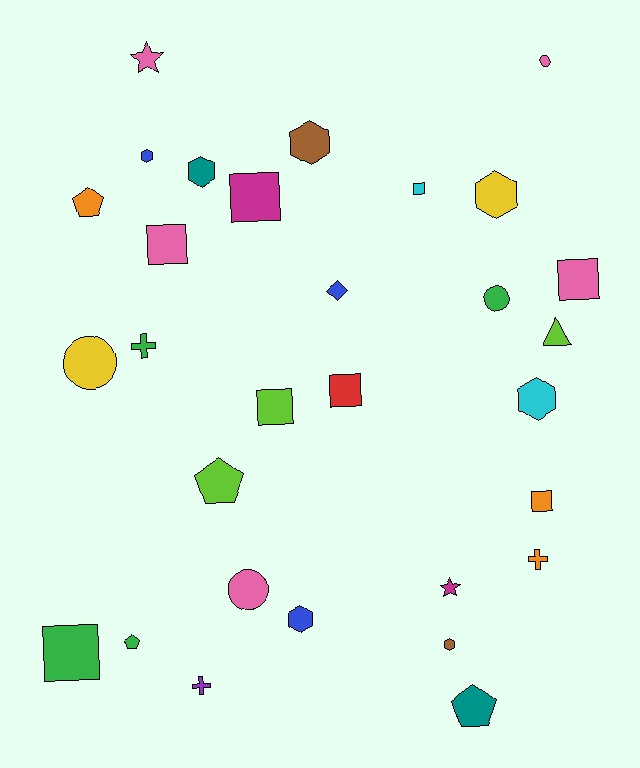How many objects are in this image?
There are 30 objects.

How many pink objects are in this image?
There are 5 pink objects.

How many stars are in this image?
There are 2 stars.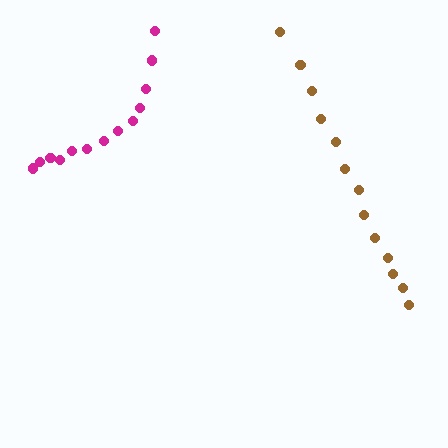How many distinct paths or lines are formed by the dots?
There are 2 distinct paths.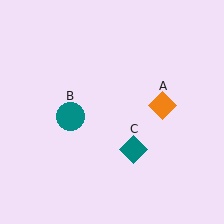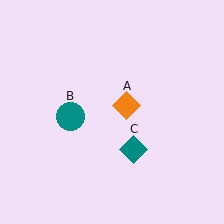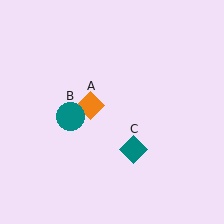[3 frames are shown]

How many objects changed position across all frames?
1 object changed position: orange diamond (object A).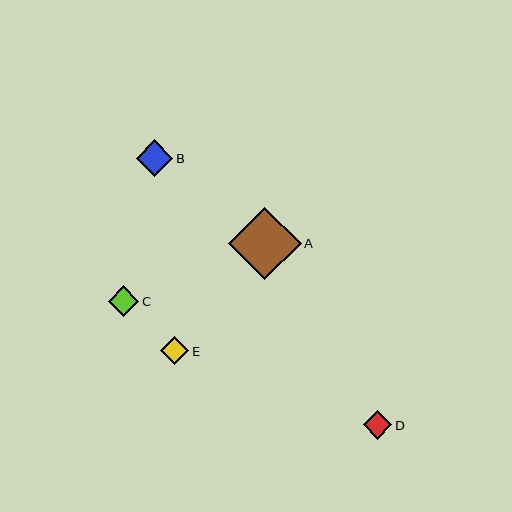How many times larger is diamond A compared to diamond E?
Diamond A is approximately 2.6 times the size of diamond E.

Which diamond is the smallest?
Diamond E is the smallest with a size of approximately 28 pixels.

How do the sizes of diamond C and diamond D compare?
Diamond C and diamond D are approximately the same size.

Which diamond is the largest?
Diamond A is the largest with a size of approximately 73 pixels.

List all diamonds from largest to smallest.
From largest to smallest: A, B, C, D, E.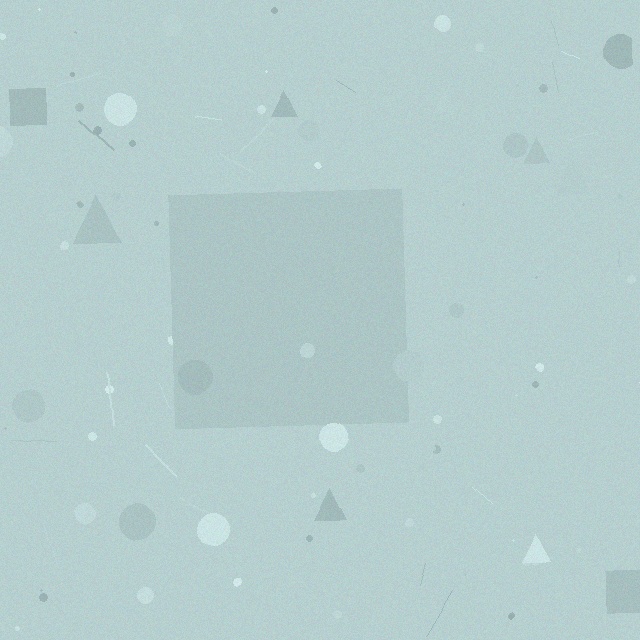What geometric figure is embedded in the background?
A square is embedded in the background.